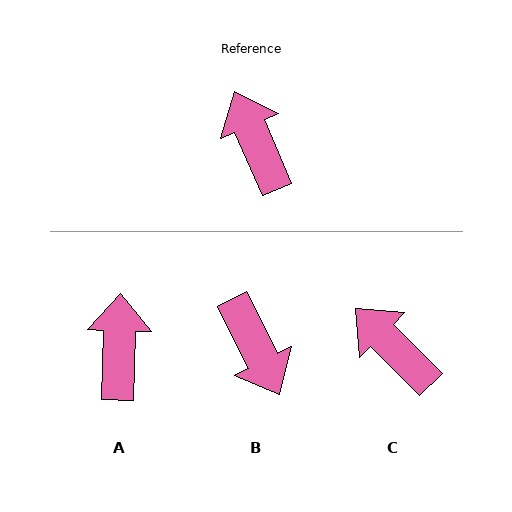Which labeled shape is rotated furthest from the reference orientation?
B, about 177 degrees away.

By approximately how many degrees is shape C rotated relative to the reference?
Approximately 21 degrees counter-clockwise.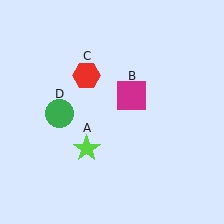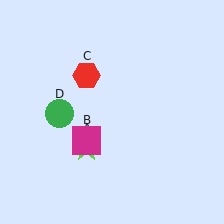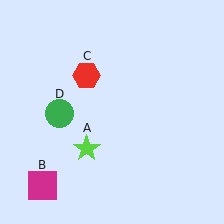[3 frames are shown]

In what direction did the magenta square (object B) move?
The magenta square (object B) moved down and to the left.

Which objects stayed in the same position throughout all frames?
Lime star (object A) and red hexagon (object C) and green circle (object D) remained stationary.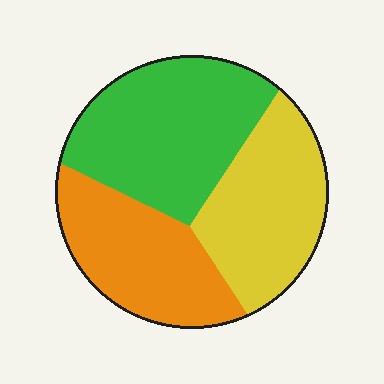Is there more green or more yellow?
Green.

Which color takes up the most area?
Green, at roughly 40%.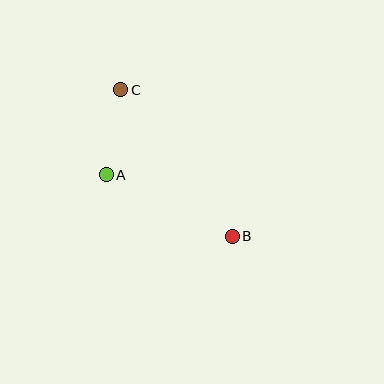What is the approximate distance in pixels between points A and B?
The distance between A and B is approximately 140 pixels.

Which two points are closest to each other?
Points A and C are closest to each other.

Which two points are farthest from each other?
Points B and C are farthest from each other.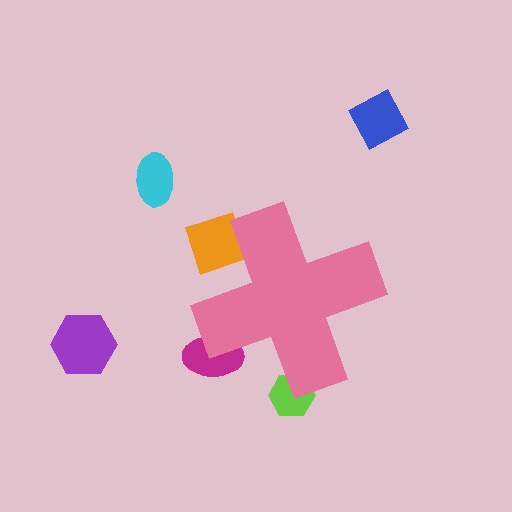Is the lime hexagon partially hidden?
Yes, the lime hexagon is partially hidden behind the pink cross.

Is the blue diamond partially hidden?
No, the blue diamond is fully visible.